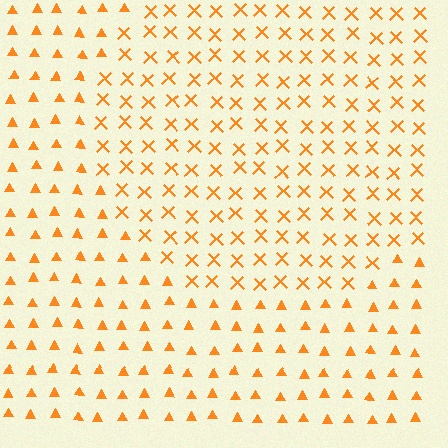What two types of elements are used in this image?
The image uses X marks inside the circle region and triangles outside it.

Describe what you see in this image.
The image is filled with small orange elements arranged in a uniform grid. A circle-shaped region contains X marks, while the surrounding area contains triangles. The boundary is defined purely by the change in element shape.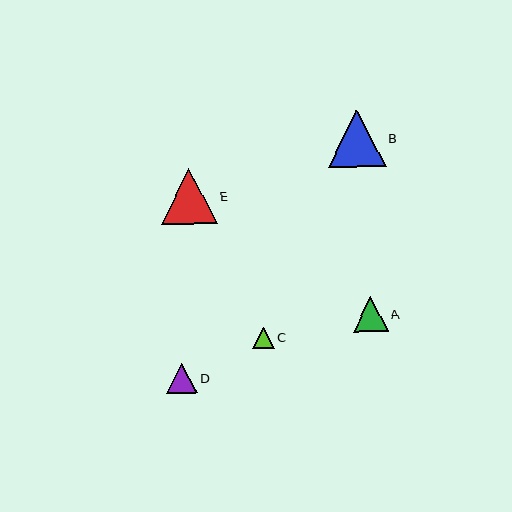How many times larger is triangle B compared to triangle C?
Triangle B is approximately 2.7 times the size of triangle C.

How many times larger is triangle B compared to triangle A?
Triangle B is approximately 1.7 times the size of triangle A.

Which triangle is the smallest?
Triangle C is the smallest with a size of approximately 21 pixels.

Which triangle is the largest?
Triangle B is the largest with a size of approximately 57 pixels.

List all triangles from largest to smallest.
From largest to smallest: B, E, A, D, C.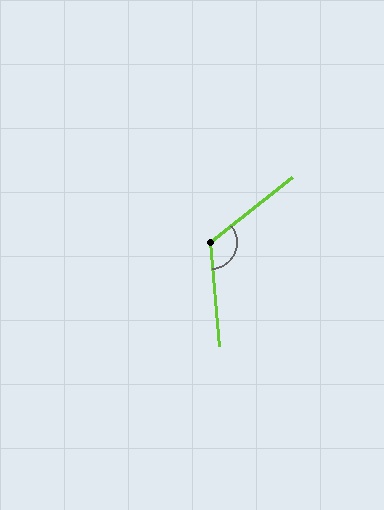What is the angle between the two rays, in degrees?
Approximately 124 degrees.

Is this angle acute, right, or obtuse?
It is obtuse.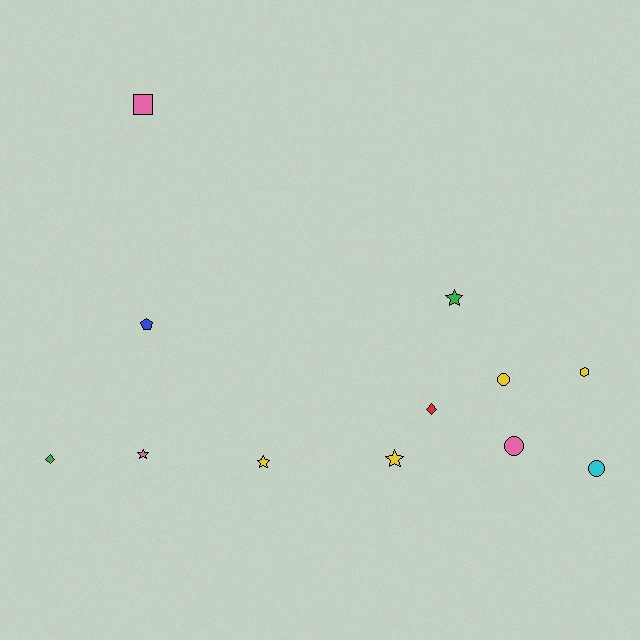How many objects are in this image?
There are 12 objects.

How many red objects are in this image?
There is 1 red object.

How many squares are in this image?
There is 1 square.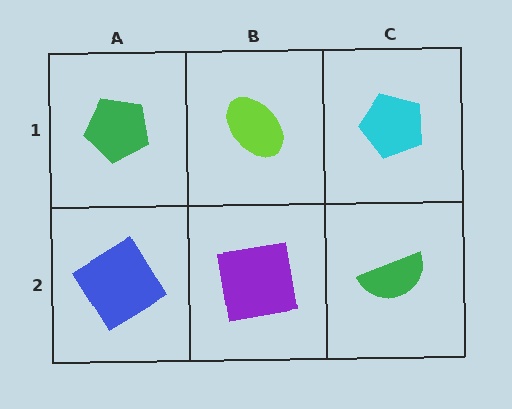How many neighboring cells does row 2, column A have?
2.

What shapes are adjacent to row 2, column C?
A cyan pentagon (row 1, column C), a purple square (row 2, column B).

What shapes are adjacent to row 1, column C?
A green semicircle (row 2, column C), a lime ellipse (row 1, column B).